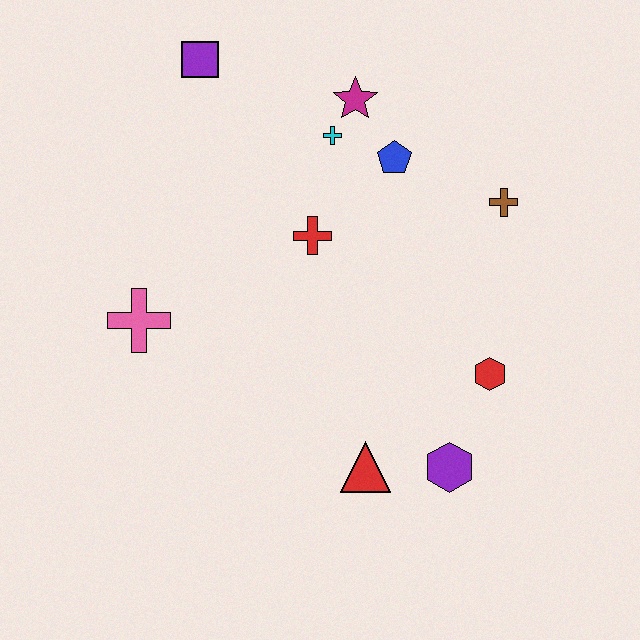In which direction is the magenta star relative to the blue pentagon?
The magenta star is above the blue pentagon.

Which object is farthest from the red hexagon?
The purple square is farthest from the red hexagon.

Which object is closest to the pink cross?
The red cross is closest to the pink cross.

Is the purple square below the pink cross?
No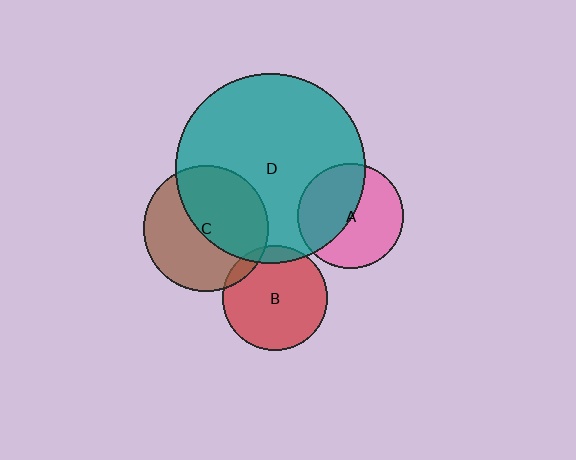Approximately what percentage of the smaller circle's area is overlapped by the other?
Approximately 50%.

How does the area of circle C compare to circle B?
Approximately 1.4 times.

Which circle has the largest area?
Circle D (teal).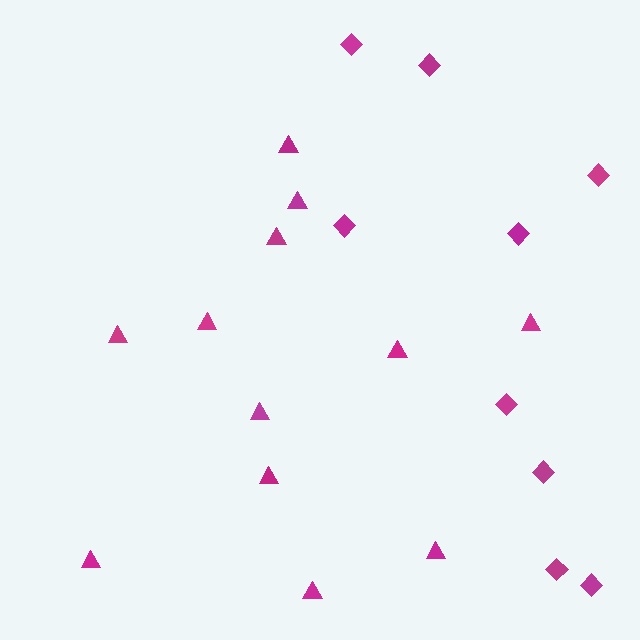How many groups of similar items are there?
There are 2 groups: one group of triangles (12) and one group of diamonds (9).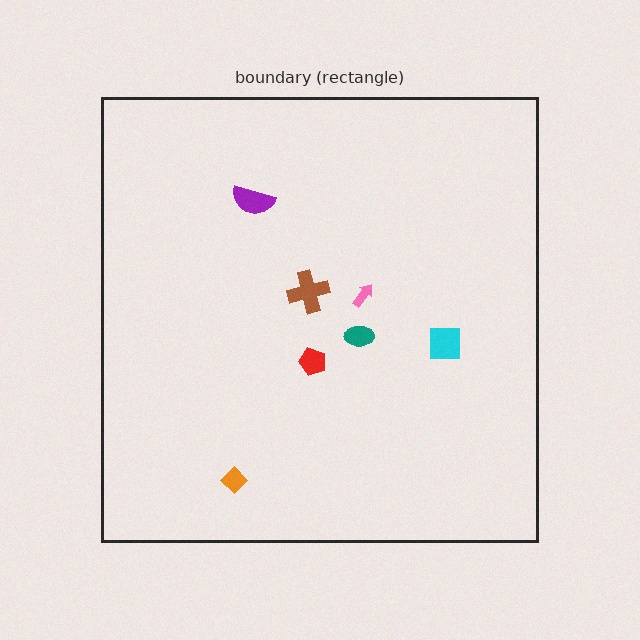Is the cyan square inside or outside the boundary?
Inside.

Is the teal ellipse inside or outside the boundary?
Inside.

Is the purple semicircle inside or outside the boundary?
Inside.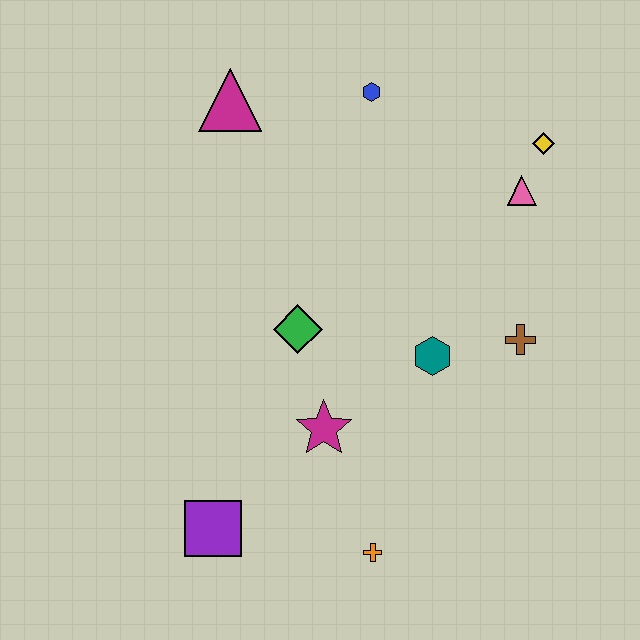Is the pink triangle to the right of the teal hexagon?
Yes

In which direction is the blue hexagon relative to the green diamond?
The blue hexagon is above the green diamond.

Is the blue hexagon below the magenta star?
No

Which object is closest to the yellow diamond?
The pink triangle is closest to the yellow diamond.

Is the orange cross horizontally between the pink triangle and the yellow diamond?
No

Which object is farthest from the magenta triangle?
The orange cross is farthest from the magenta triangle.